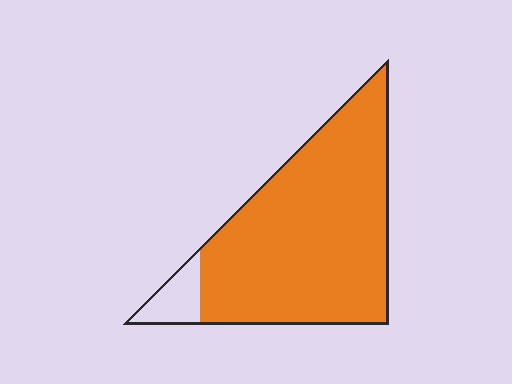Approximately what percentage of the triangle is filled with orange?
Approximately 90%.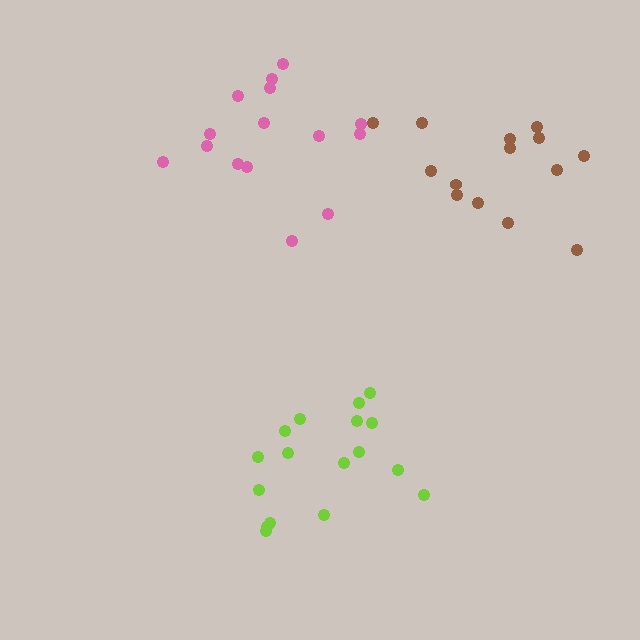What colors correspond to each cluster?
The clusters are colored: lime, pink, brown.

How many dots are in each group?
Group 1: 17 dots, Group 2: 15 dots, Group 3: 14 dots (46 total).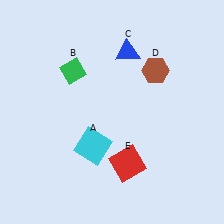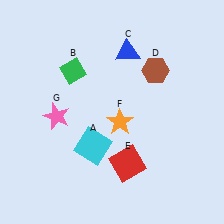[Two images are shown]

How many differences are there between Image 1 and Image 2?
There are 2 differences between the two images.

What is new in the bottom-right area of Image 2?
An orange star (F) was added in the bottom-right area of Image 2.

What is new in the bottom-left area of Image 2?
A pink star (G) was added in the bottom-left area of Image 2.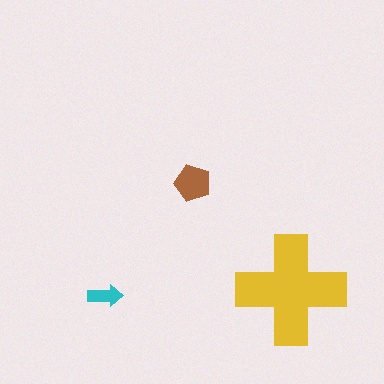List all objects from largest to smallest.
The yellow cross, the brown pentagon, the cyan arrow.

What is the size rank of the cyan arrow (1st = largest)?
3rd.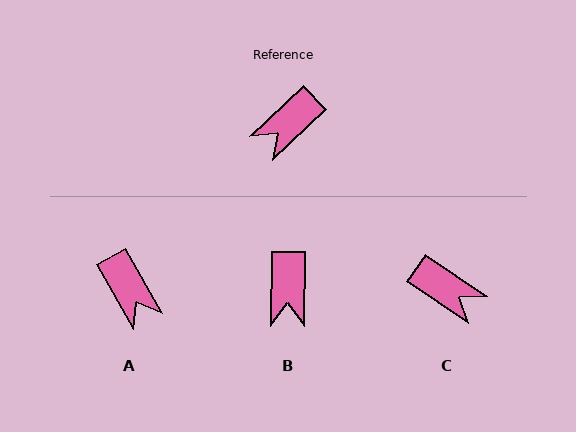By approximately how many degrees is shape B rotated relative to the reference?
Approximately 46 degrees counter-clockwise.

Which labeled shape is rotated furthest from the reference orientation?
C, about 102 degrees away.